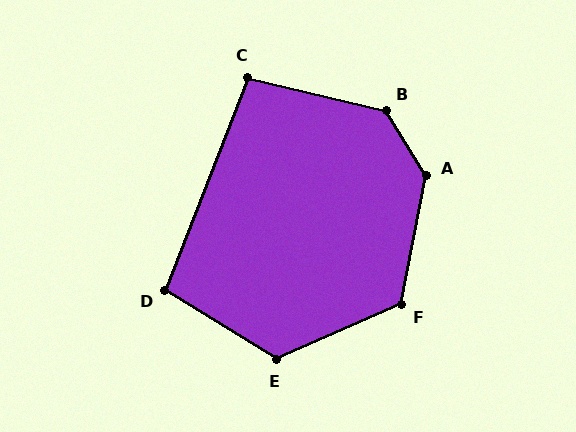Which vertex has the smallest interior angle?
C, at approximately 98 degrees.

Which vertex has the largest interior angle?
A, at approximately 138 degrees.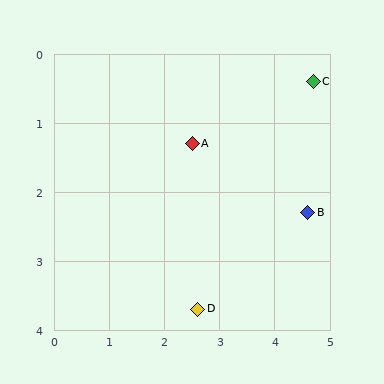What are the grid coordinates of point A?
Point A is at approximately (2.5, 1.3).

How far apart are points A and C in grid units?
Points A and C are about 2.4 grid units apart.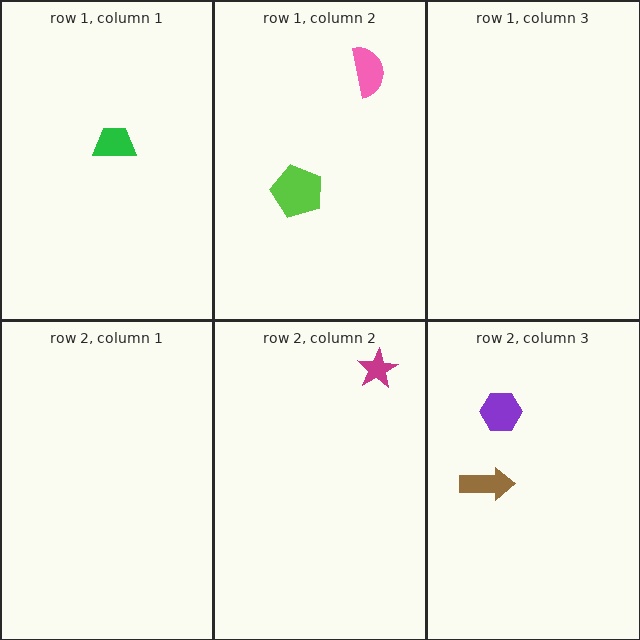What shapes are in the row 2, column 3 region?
The purple hexagon, the brown arrow.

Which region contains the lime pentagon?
The row 1, column 2 region.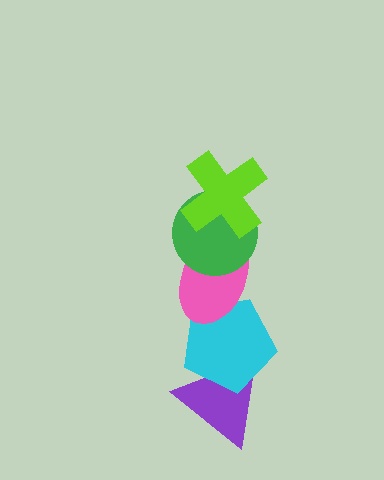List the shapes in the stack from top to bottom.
From top to bottom: the lime cross, the green circle, the pink ellipse, the cyan pentagon, the purple triangle.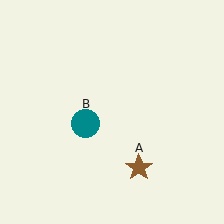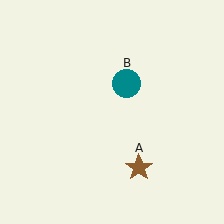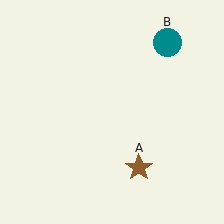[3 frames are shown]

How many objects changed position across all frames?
1 object changed position: teal circle (object B).